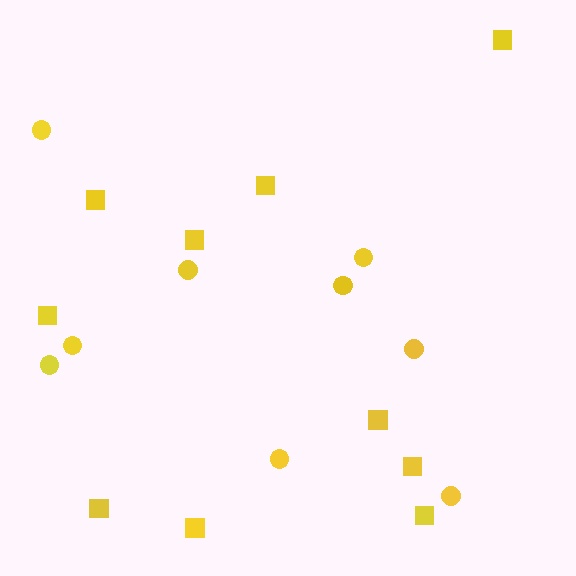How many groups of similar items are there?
There are 2 groups: one group of squares (10) and one group of circles (9).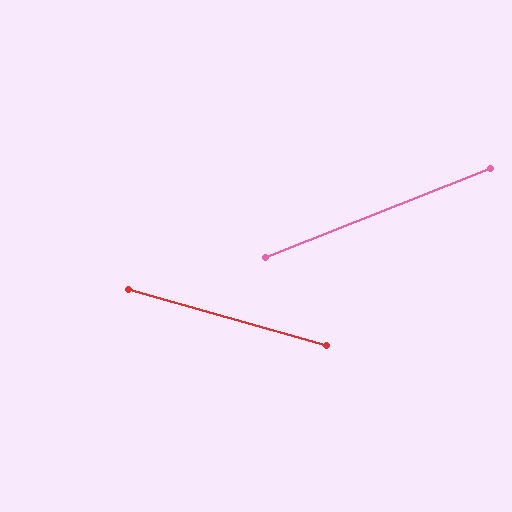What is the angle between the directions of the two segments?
Approximately 37 degrees.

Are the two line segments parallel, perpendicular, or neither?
Neither parallel nor perpendicular — they differ by about 37°.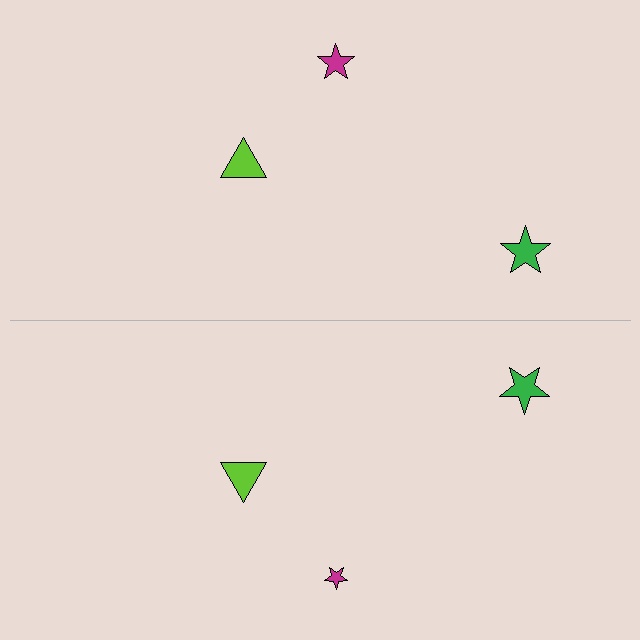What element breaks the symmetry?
The magenta star on the bottom side has a different size than its mirror counterpart.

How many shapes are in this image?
There are 6 shapes in this image.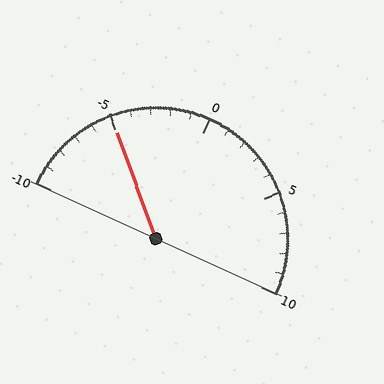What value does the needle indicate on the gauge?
The needle indicates approximately -5.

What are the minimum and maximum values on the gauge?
The gauge ranges from -10 to 10.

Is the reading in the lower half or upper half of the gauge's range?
The reading is in the lower half of the range (-10 to 10).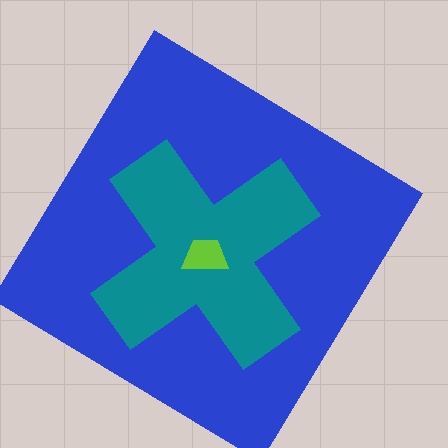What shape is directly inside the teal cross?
The lime trapezoid.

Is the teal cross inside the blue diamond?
Yes.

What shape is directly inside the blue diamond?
The teal cross.